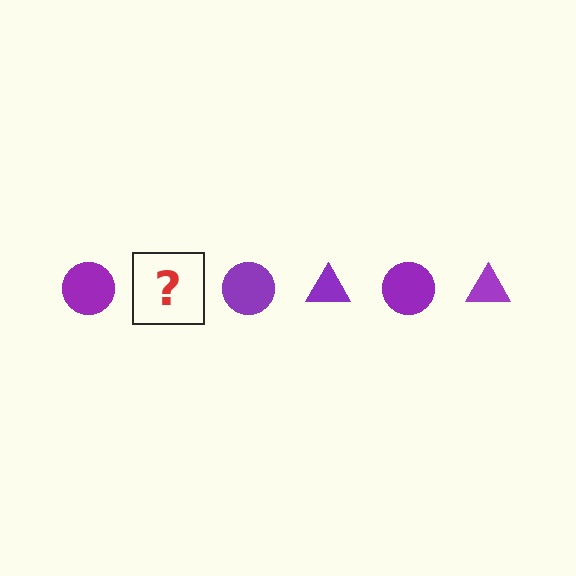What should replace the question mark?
The question mark should be replaced with a purple triangle.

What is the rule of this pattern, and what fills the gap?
The rule is that the pattern cycles through circle, triangle shapes in purple. The gap should be filled with a purple triangle.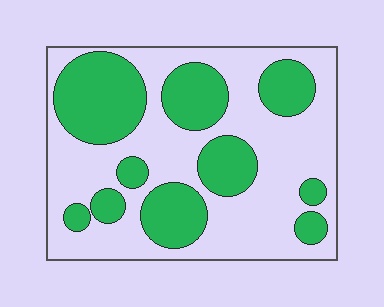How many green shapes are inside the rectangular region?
10.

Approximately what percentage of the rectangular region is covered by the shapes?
Approximately 40%.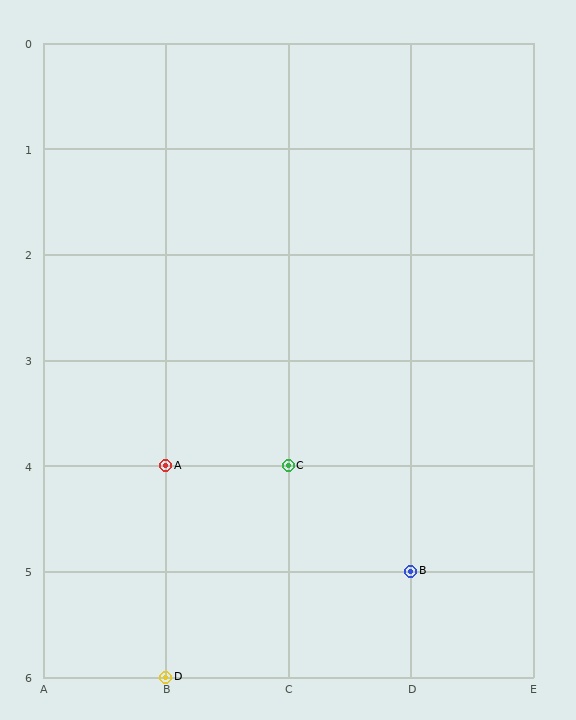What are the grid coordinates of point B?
Point B is at grid coordinates (D, 5).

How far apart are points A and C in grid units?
Points A and C are 1 column apart.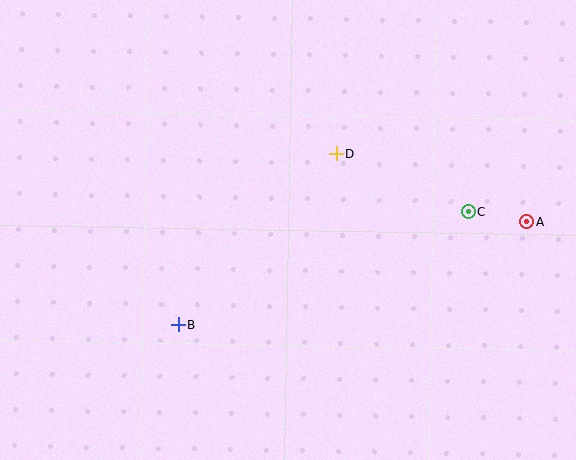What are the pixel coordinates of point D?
Point D is at (337, 154).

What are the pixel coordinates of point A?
Point A is at (527, 222).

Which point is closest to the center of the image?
Point D at (337, 154) is closest to the center.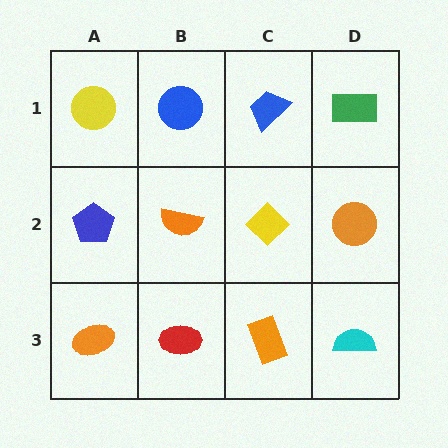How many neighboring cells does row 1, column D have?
2.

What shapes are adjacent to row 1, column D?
An orange circle (row 2, column D), a blue trapezoid (row 1, column C).